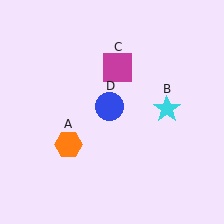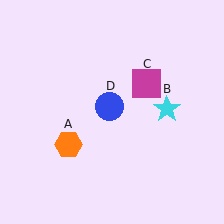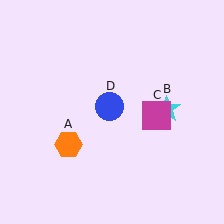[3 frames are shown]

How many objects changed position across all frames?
1 object changed position: magenta square (object C).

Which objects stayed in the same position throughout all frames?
Orange hexagon (object A) and cyan star (object B) and blue circle (object D) remained stationary.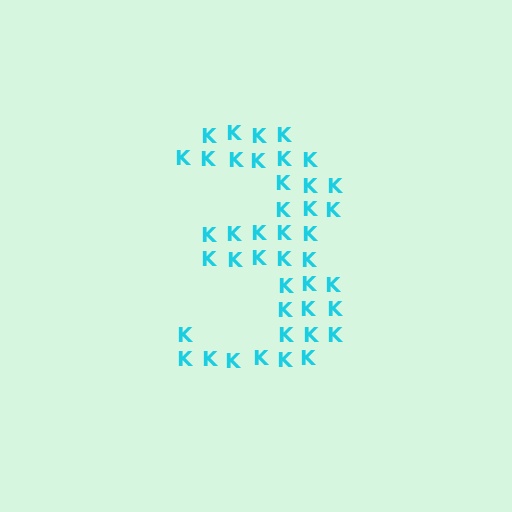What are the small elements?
The small elements are letter K's.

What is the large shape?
The large shape is the digit 3.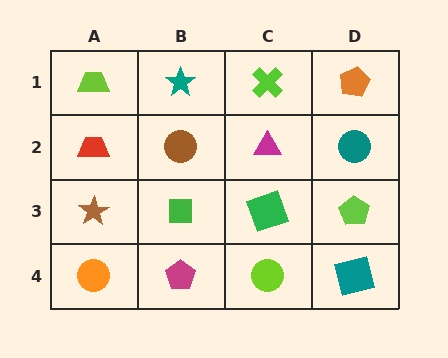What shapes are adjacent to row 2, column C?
A lime cross (row 1, column C), a green square (row 3, column C), a brown circle (row 2, column B), a teal circle (row 2, column D).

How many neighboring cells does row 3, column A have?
3.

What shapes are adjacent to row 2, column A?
A lime trapezoid (row 1, column A), a brown star (row 3, column A), a brown circle (row 2, column B).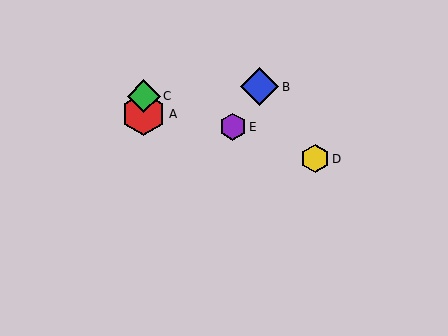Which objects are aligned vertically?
Objects A, C are aligned vertically.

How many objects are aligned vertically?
2 objects (A, C) are aligned vertically.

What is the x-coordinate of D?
Object D is at x≈315.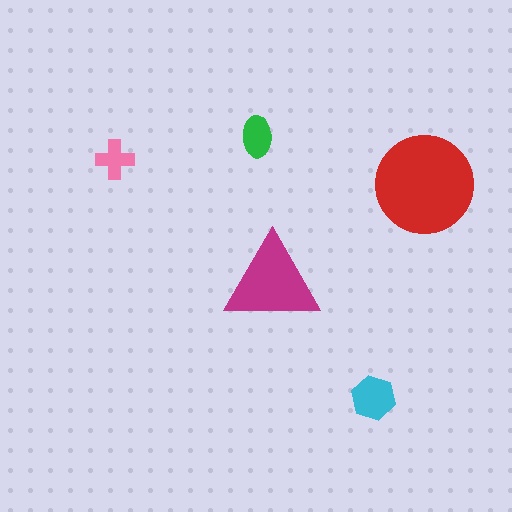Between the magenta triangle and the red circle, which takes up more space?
The red circle.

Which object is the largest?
The red circle.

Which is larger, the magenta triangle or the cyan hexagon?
The magenta triangle.